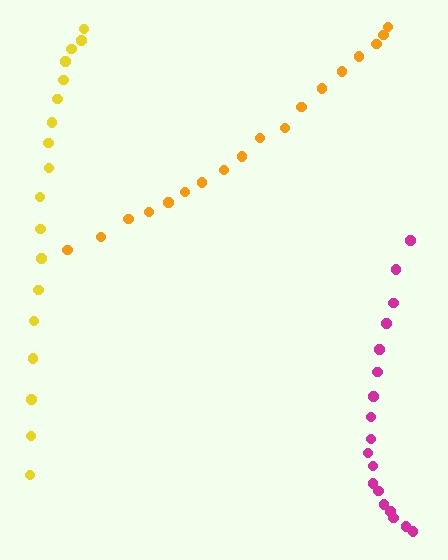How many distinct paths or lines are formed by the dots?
There are 3 distinct paths.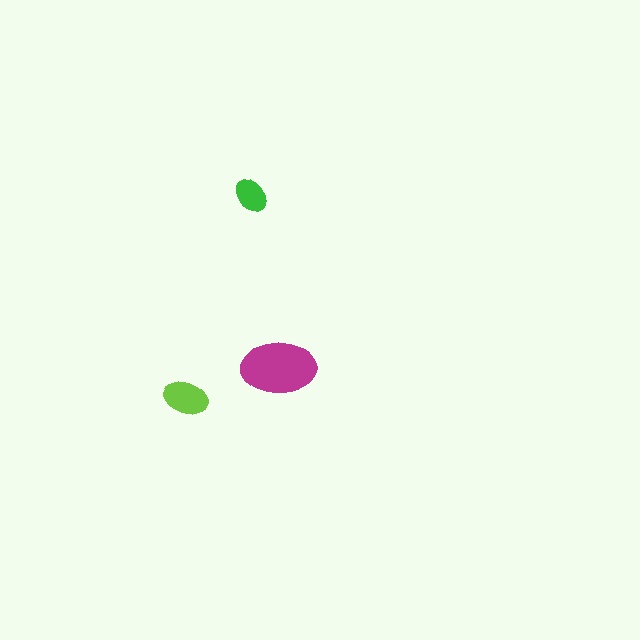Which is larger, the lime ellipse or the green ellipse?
The lime one.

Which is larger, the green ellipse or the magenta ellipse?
The magenta one.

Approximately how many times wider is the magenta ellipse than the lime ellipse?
About 1.5 times wider.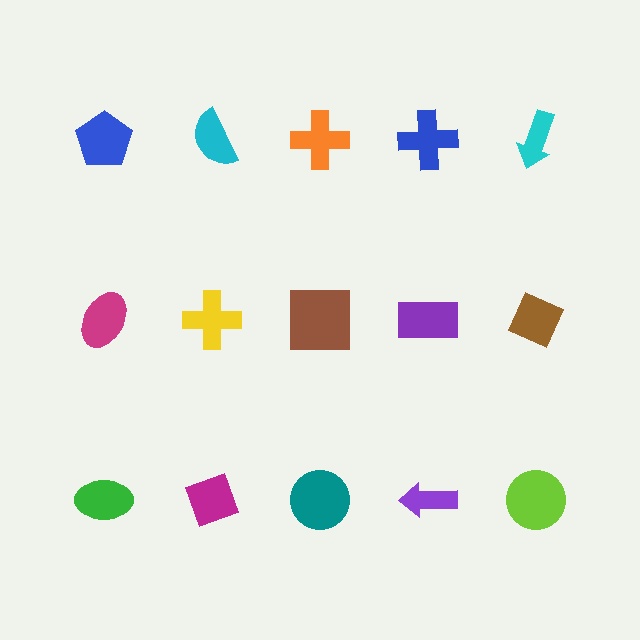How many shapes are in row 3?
5 shapes.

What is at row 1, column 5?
A cyan arrow.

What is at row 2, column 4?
A purple rectangle.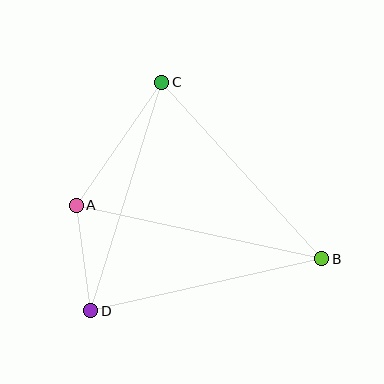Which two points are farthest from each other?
Points A and B are farthest from each other.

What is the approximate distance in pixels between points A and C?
The distance between A and C is approximately 150 pixels.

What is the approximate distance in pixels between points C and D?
The distance between C and D is approximately 239 pixels.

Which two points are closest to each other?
Points A and D are closest to each other.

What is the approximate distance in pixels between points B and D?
The distance between B and D is approximately 237 pixels.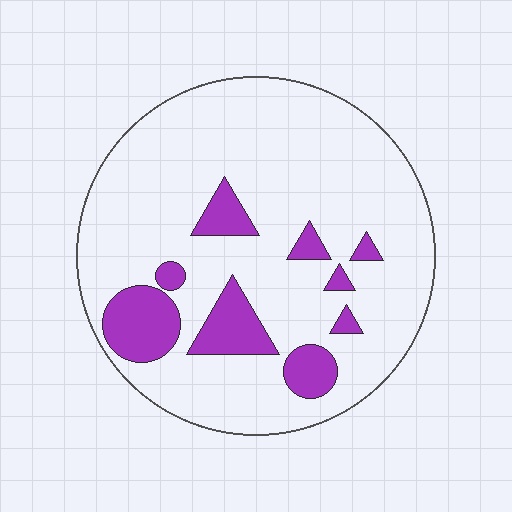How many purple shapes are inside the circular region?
9.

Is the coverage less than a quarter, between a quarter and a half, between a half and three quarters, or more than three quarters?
Less than a quarter.